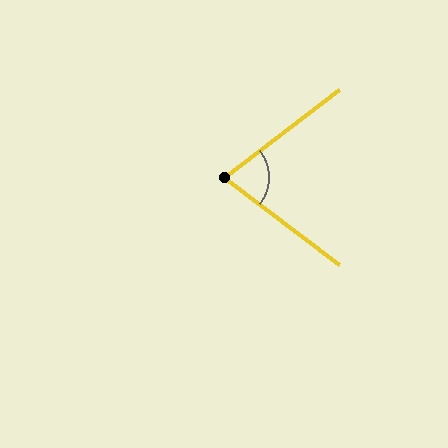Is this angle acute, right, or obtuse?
It is acute.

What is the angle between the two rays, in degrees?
Approximately 75 degrees.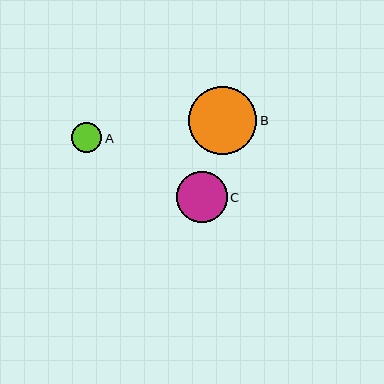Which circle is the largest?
Circle B is the largest with a size of approximately 68 pixels.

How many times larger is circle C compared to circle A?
Circle C is approximately 1.7 times the size of circle A.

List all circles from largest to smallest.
From largest to smallest: B, C, A.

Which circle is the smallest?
Circle A is the smallest with a size of approximately 30 pixels.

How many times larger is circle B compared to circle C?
Circle B is approximately 1.4 times the size of circle C.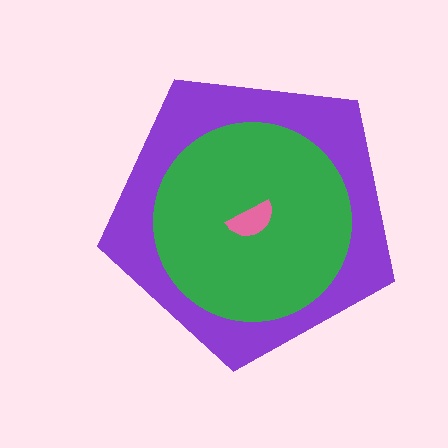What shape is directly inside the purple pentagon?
The green circle.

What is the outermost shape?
The purple pentagon.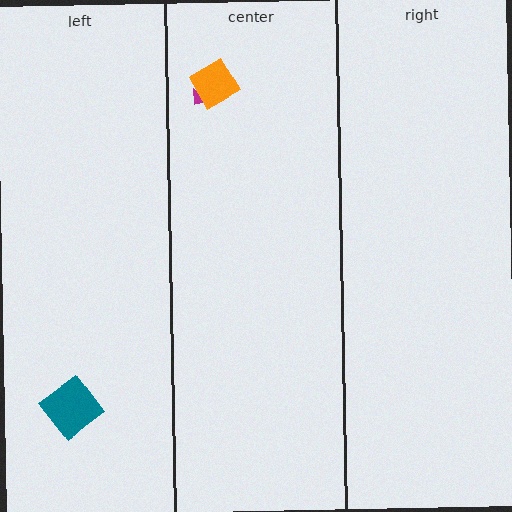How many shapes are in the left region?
1.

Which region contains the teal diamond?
The left region.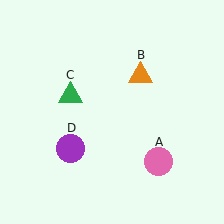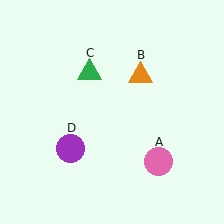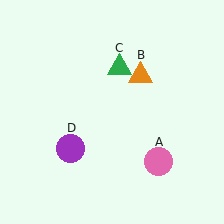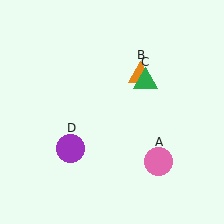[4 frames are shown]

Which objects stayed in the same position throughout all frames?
Pink circle (object A) and orange triangle (object B) and purple circle (object D) remained stationary.